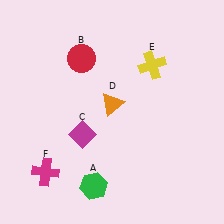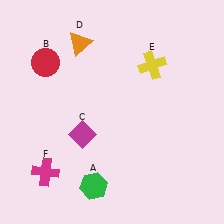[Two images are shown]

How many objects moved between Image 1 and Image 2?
2 objects moved between the two images.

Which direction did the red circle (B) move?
The red circle (B) moved left.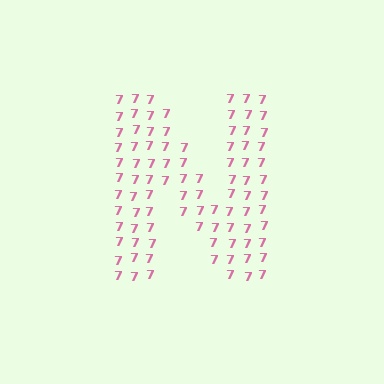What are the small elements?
The small elements are digit 7's.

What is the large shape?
The large shape is the letter N.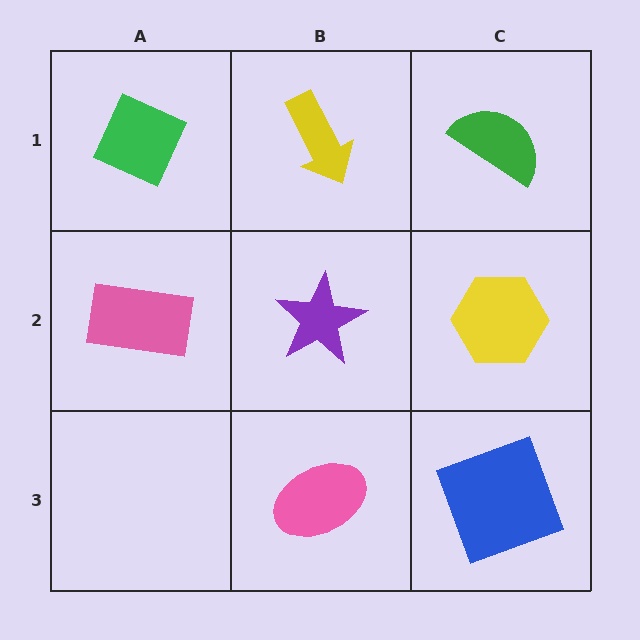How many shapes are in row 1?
3 shapes.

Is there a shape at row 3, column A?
No, that cell is empty.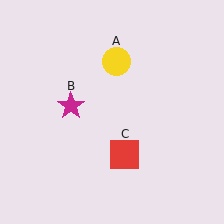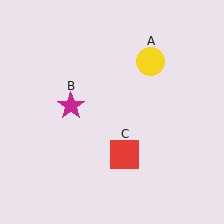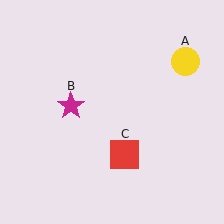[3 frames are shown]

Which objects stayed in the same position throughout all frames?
Magenta star (object B) and red square (object C) remained stationary.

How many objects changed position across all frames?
1 object changed position: yellow circle (object A).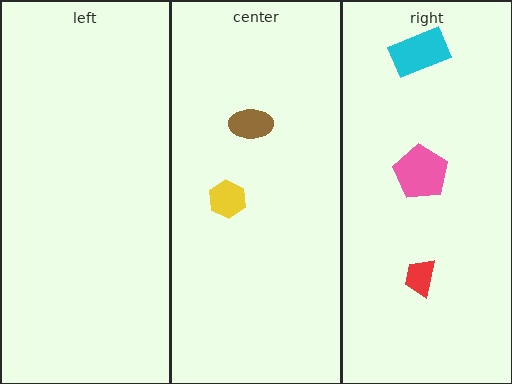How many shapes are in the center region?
2.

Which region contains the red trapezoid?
The right region.